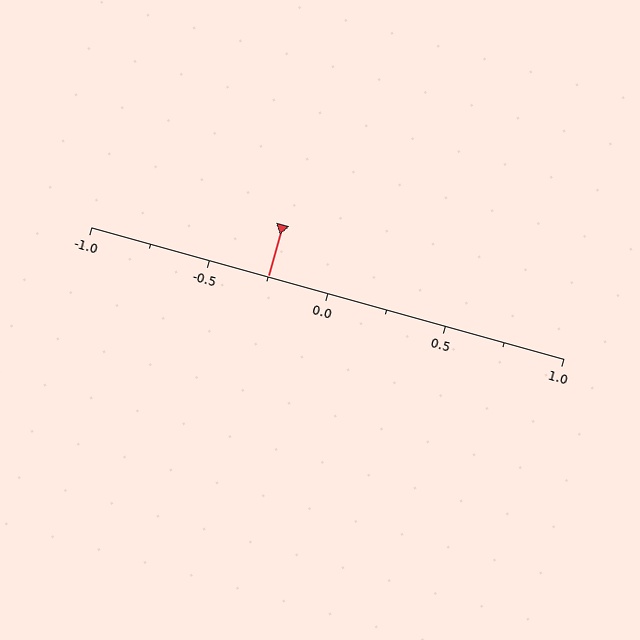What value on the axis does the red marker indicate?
The marker indicates approximately -0.25.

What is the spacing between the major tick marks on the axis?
The major ticks are spaced 0.5 apart.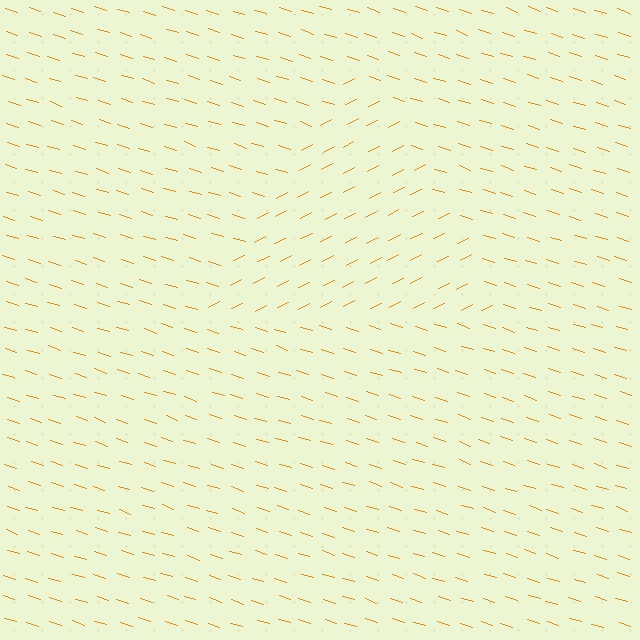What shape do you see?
I see a triangle.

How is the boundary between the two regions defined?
The boundary is defined purely by a change in line orientation (approximately 45 degrees difference). All lines are the same color and thickness.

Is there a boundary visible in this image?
Yes, there is a texture boundary formed by a change in line orientation.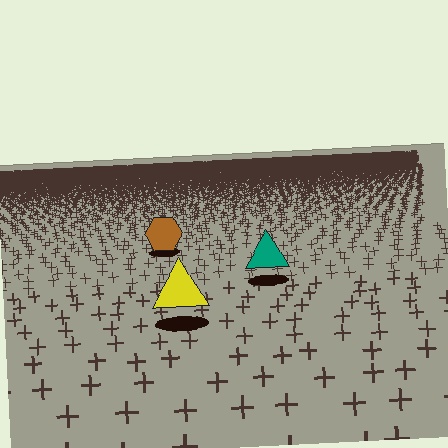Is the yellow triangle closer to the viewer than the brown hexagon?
Yes. The yellow triangle is closer — you can tell from the texture gradient: the ground texture is coarser near it.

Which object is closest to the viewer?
The yellow triangle is closest. The texture marks near it are larger and more spread out.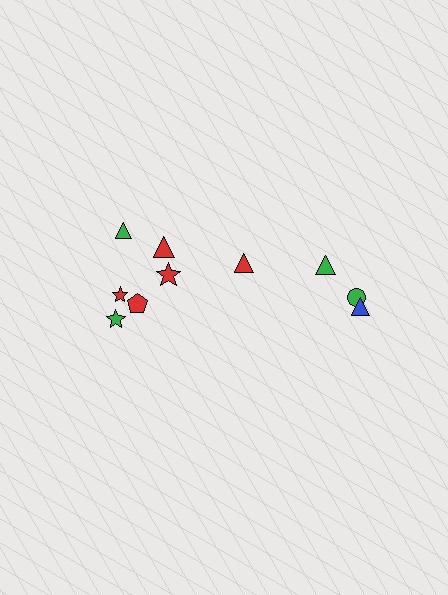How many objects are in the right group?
There are 4 objects.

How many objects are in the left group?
There are 6 objects.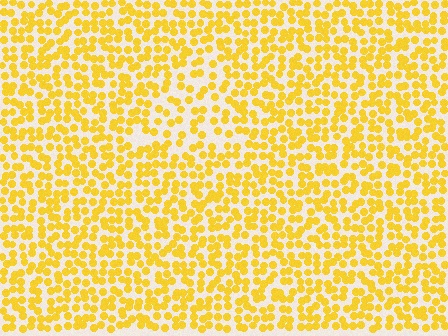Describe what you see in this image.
The image contains small yellow elements arranged at two different densities. A triangle-shaped region is visible where the elements are less densely packed than the surrounding area.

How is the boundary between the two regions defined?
The boundary is defined by a change in element density (approximately 1.7x ratio). All elements are the same color, size, and shape.